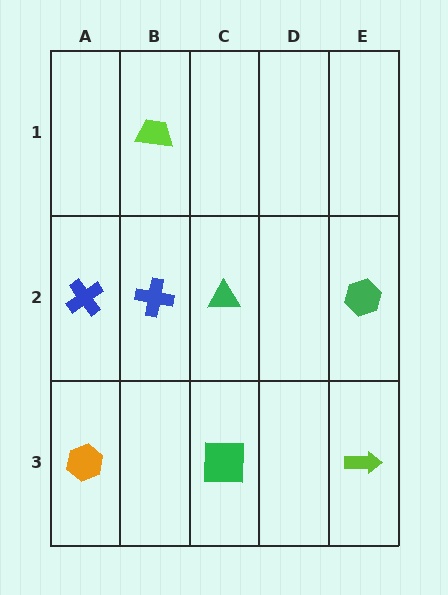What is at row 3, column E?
A lime arrow.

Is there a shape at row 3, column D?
No, that cell is empty.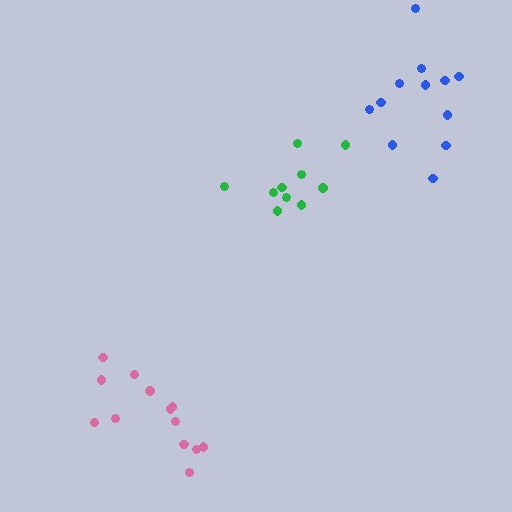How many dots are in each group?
Group 1: 10 dots, Group 2: 13 dots, Group 3: 12 dots (35 total).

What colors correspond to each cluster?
The clusters are colored: green, pink, blue.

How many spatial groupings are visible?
There are 3 spatial groupings.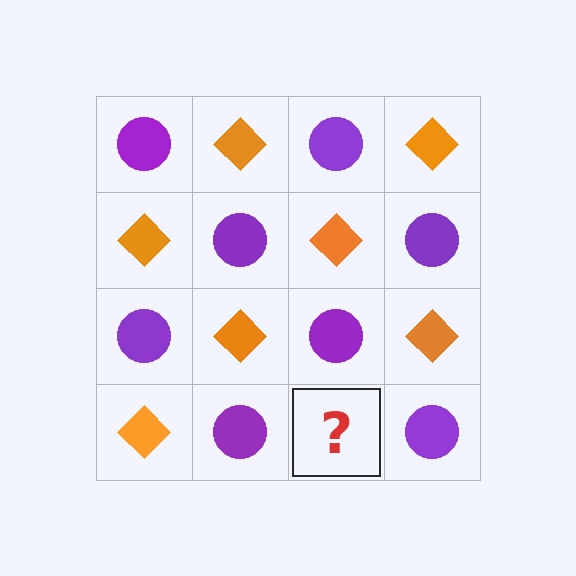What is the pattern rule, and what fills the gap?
The rule is that it alternates purple circle and orange diamond in a checkerboard pattern. The gap should be filled with an orange diamond.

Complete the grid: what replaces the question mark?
The question mark should be replaced with an orange diamond.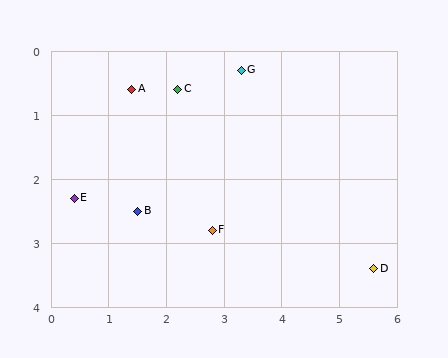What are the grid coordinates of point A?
Point A is at approximately (1.4, 0.6).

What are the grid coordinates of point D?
Point D is at approximately (5.6, 3.4).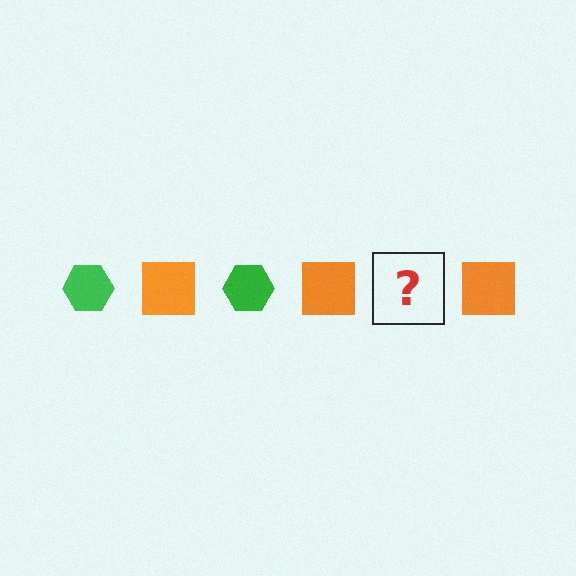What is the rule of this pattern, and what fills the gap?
The rule is that the pattern alternates between green hexagon and orange square. The gap should be filled with a green hexagon.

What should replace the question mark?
The question mark should be replaced with a green hexagon.